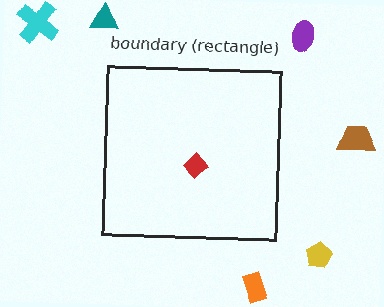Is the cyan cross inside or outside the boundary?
Outside.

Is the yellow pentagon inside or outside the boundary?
Outside.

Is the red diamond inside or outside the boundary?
Inside.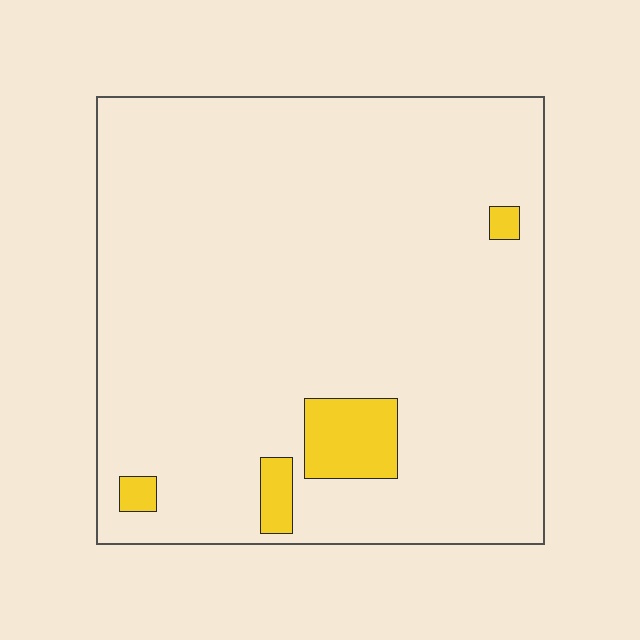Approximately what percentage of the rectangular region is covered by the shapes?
Approximately 5%.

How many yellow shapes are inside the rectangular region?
4.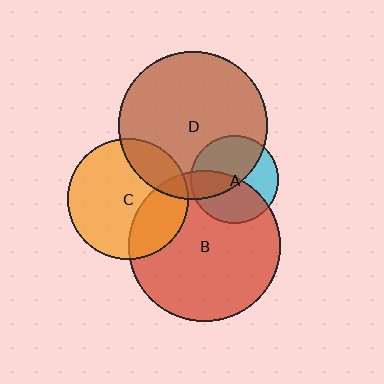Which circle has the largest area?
Circle B (red).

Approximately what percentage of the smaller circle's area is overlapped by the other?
Approximately 50%.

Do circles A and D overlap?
Yes.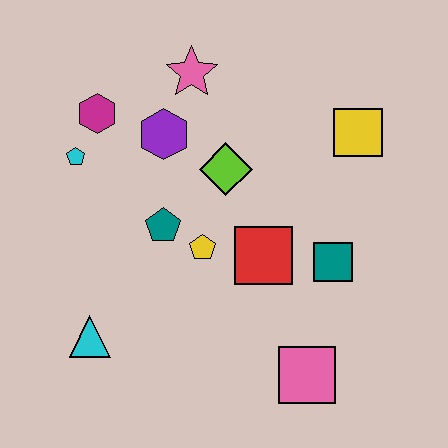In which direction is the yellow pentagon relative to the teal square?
The yellow pentagon is to the left of the teal square.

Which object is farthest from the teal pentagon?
The yellow square is farthest from the teal pentagon.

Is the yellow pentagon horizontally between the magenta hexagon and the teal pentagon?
No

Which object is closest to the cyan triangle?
The teal pentagon is closest to the cyan triangle.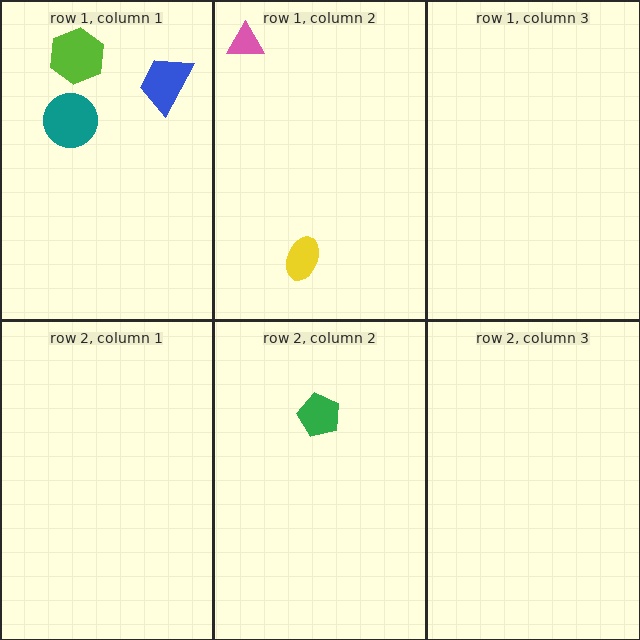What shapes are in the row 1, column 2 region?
The yellow ellipse, the pink triangle.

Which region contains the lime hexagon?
The row 1, column 1 region.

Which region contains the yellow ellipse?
The row 1, column 2 region.